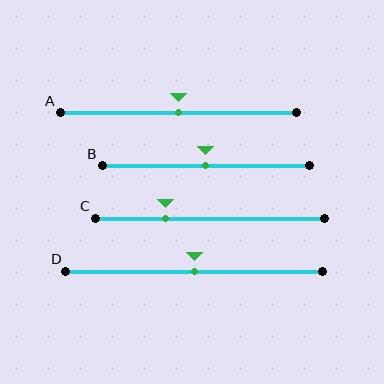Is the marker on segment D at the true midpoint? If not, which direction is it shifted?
Yes, the marker on segment D is at the true midpoint.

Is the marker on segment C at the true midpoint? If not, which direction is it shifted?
No, the marker on segment C is shifted to the left by about 19% of the segment length.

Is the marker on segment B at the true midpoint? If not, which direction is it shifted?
Yes, the marker on segment B is at the true midpoint.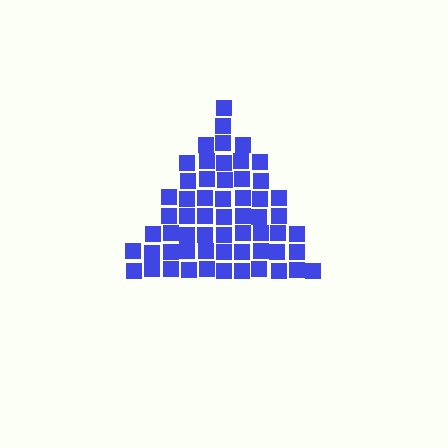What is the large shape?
The large shape is a triangle.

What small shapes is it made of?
It is made of small squares.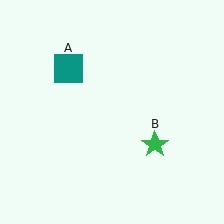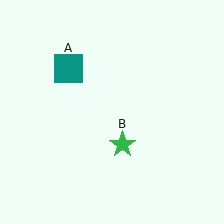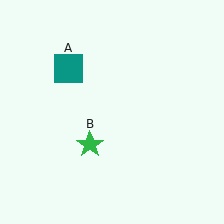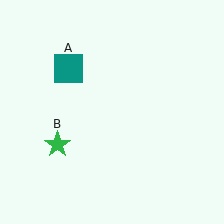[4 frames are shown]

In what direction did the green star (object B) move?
The green star (object B) moved left.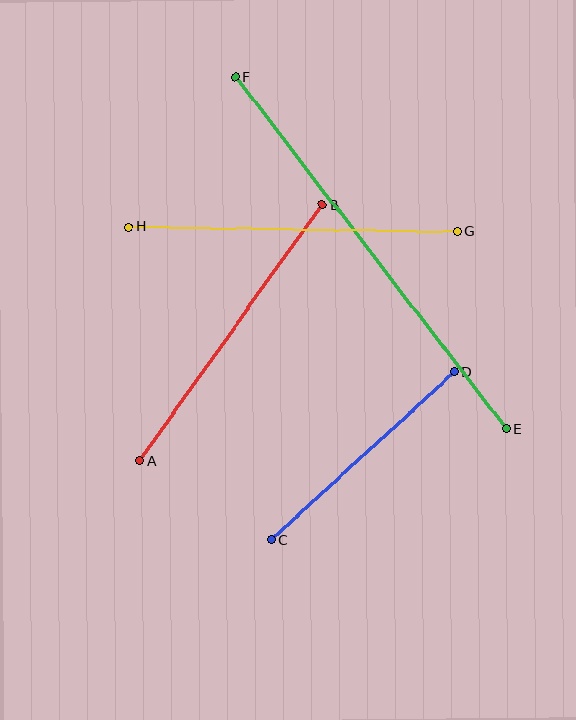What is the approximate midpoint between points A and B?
The midpoint is at approximately (231, 333) pixels.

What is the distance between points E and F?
The distance is approximately 443 pixels.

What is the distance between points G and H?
The distance is approximately 329 pixels.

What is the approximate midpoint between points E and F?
The midpoint is at approximately (371, 253) pixels.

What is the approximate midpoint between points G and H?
The midpoint is at approximately (293, 229) pixels.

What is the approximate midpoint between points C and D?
The midpoint is at approximately (363, 456) pixels.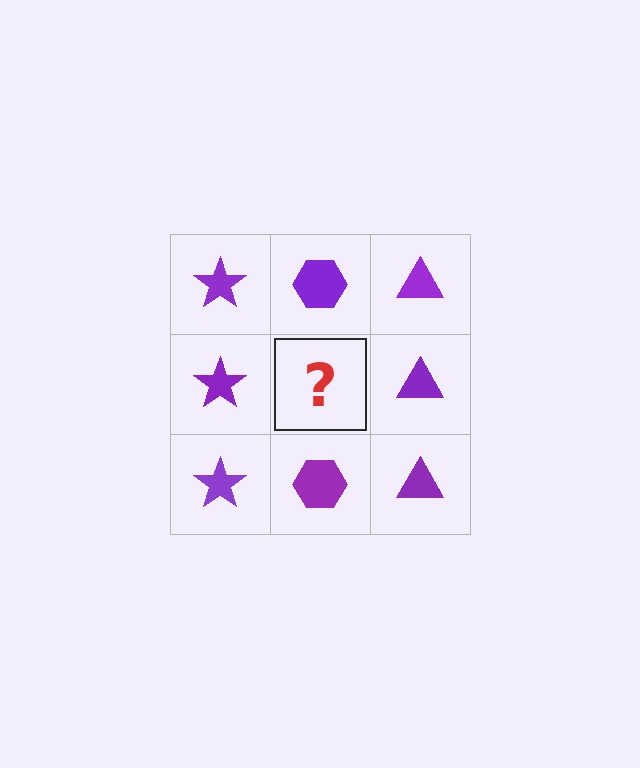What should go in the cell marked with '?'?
The missing cell should contain a purple hexagon.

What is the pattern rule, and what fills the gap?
The rule is that each column has a consistent shape. The gap should be filled with a purple hexagon.